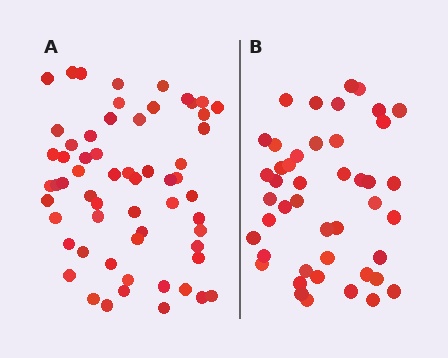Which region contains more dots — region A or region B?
Region A (the left region) has more dots.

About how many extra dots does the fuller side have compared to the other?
Region A has approximately 15 more dots than region B.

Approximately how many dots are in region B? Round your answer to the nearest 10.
About 40 dots. (The exact count is 45, which rounds to 40.)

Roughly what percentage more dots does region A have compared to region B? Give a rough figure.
About 35% more.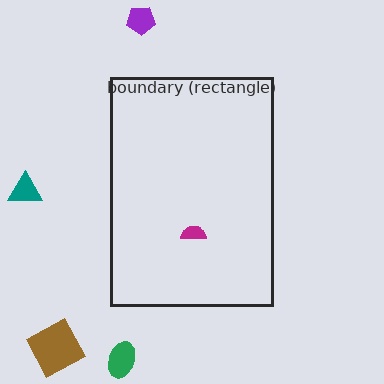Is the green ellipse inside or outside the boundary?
Outside.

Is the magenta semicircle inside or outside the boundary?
Inside.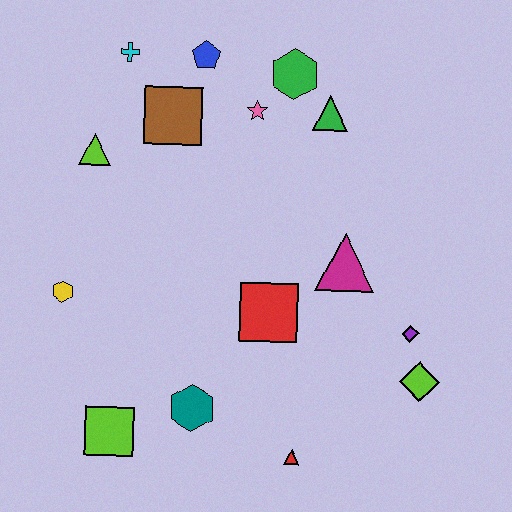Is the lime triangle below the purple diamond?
No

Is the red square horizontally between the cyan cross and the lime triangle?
No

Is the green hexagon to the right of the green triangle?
No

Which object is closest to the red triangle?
The teal hexagon is closest to the red triangle.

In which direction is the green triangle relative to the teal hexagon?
The green triangle is above the teal hexagon.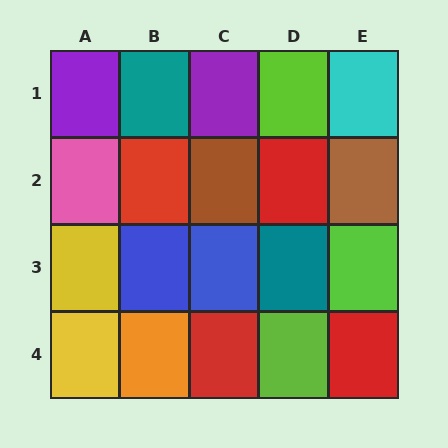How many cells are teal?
2 cells are teal.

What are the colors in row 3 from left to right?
Yellow, blue, blue, teal, lime.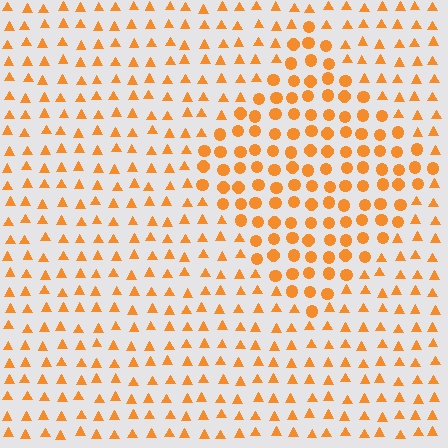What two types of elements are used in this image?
The image uses circles inside the diamond region and triangles outside it.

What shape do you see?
I see a diamond.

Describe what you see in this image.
The image is filled with small orange elements arranged in a uniform grid. A diamond-shaped region contains circles, while the surrounding area contains triangles. The boundary is defined purely by the change in element shape.